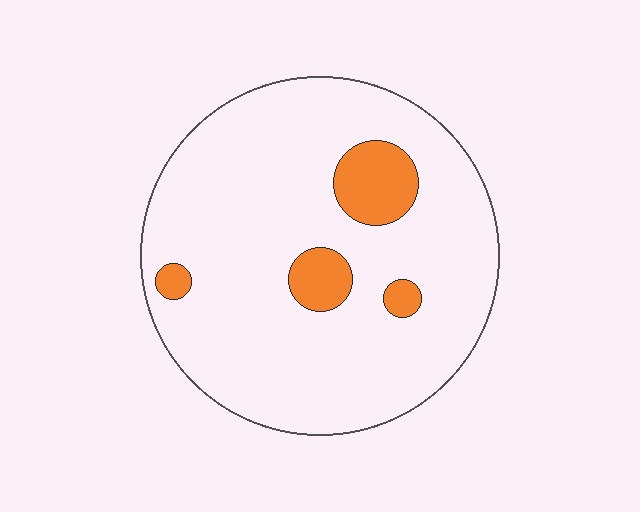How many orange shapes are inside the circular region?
4.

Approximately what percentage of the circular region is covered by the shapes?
Approximately 10%.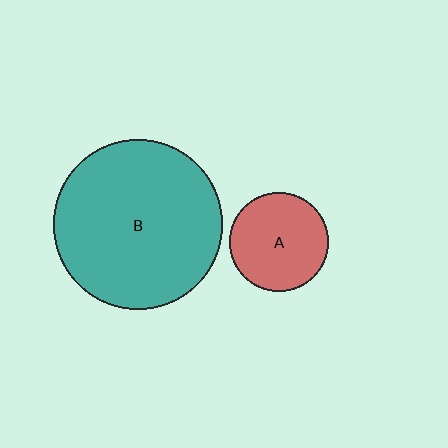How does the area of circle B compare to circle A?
Approximately 3.0 times.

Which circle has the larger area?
Circle B (teal).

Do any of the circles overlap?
No, none of the circles overlap.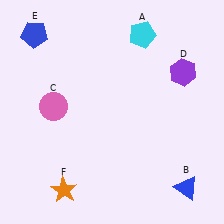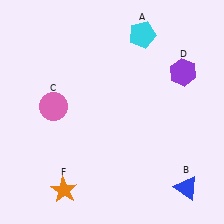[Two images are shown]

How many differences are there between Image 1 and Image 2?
There is 1 difference between the two images.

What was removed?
The blue pentagon (E) was removed in Image 2.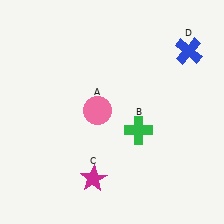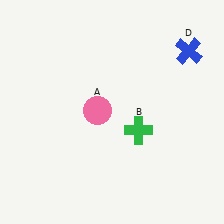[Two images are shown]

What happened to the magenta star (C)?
The magenta star (C) was removed in Image 2. It was in the bottom-left area of Image 1.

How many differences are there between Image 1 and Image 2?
There is 1 difference between the two images.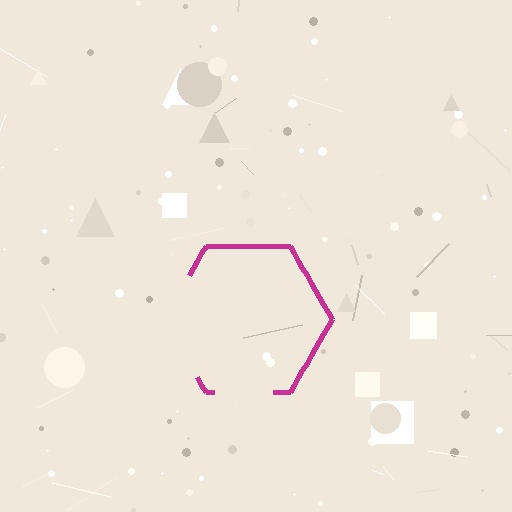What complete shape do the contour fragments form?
The contour fragments form a hexagon.